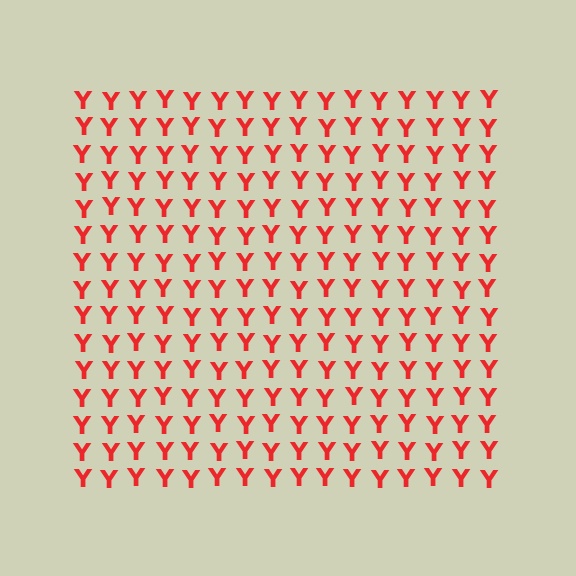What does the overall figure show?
The overall figure shows a square.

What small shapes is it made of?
It is made of small letter Y's.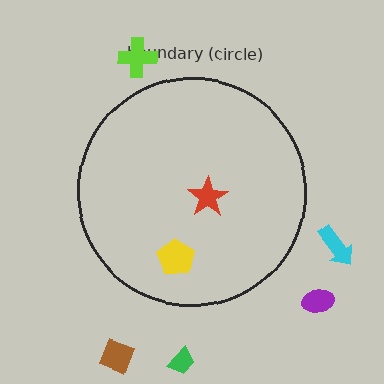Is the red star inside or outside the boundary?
Inside.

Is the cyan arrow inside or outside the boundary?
Outside.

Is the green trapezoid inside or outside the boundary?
Outside.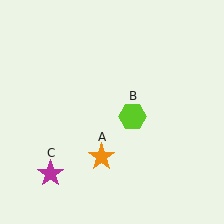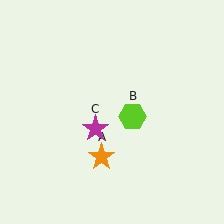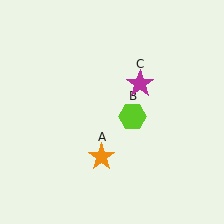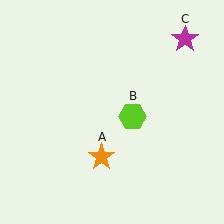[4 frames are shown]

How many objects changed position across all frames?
1 object changed position: magenta star (object C).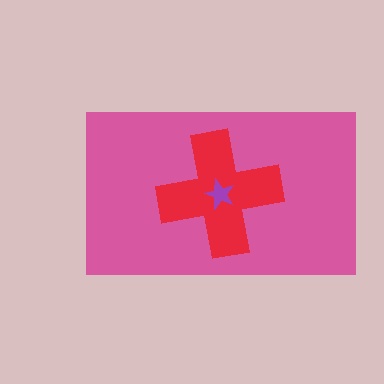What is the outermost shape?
The pink rectangle.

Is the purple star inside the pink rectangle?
Yes.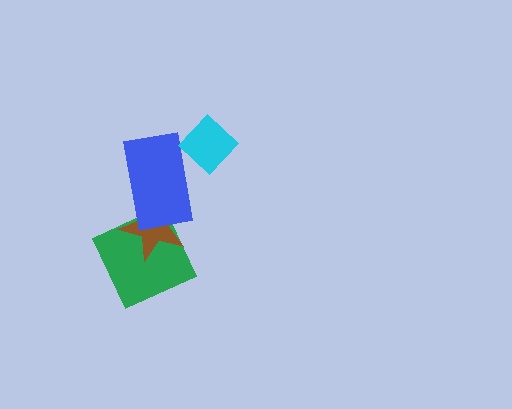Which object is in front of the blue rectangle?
The cyan diamond is in front of the blue rectangle.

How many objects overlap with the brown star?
2 objects overlap with the brown star.